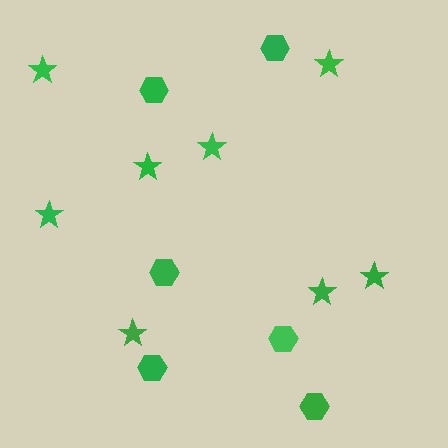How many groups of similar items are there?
There are 2 groups: one group of hexagons (6) and one group of stars (8).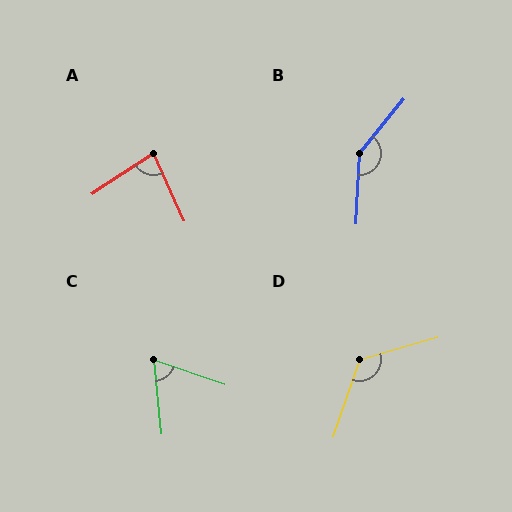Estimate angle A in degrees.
Approximately 80 degrees.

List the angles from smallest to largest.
C (65°), A (80°), D (124°), B (143°).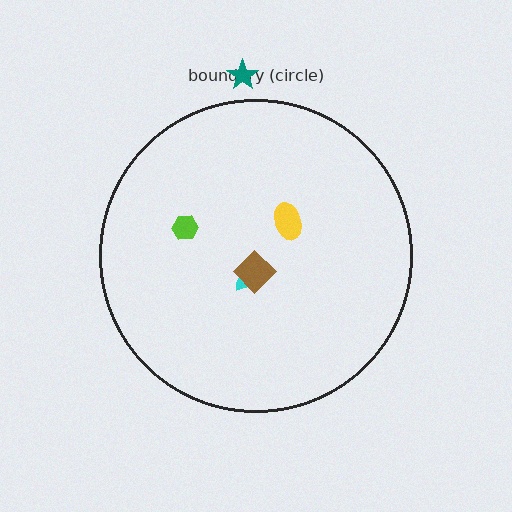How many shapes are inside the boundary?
4 inside, 1 outside.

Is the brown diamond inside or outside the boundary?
Inside.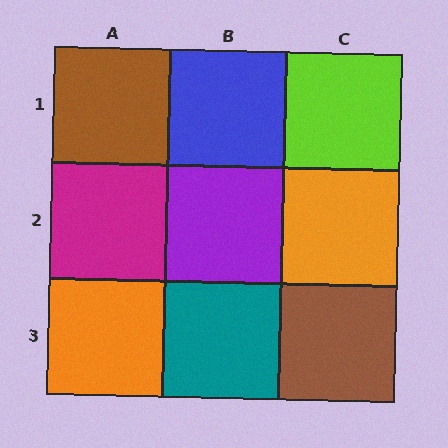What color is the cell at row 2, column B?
Purple.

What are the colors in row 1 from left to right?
Brown, blue, lime.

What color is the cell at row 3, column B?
Teal.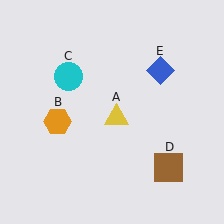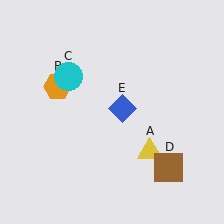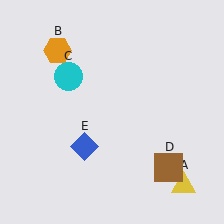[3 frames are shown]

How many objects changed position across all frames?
3 objects changed position: yellow triangle (object A), orange hexagon (object B), blue diamond (object E).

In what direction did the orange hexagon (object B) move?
The orange hexagon (object B) moved up.